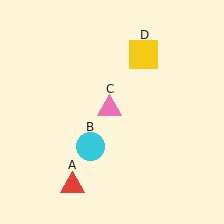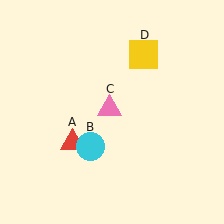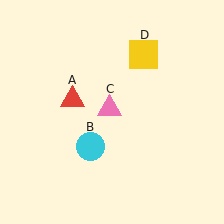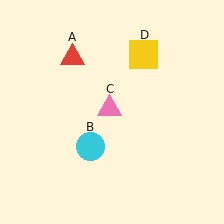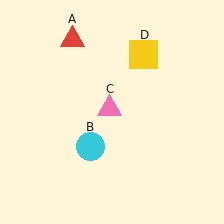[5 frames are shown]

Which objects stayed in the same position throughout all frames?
Cyan circle (object B) and pink triangle (object C) and yellow square (object D) remained stationary.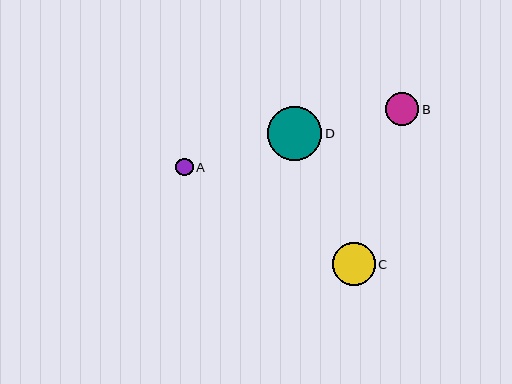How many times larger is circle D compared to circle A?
Circle D is approximately 3.2 times the size of circle A.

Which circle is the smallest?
Circle A is the smallest with a size of approximately 17 pixels.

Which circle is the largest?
Circle D is the largest with a size of approximately 55 pixels.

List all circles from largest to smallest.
From largest to smallest: D, C, B, A.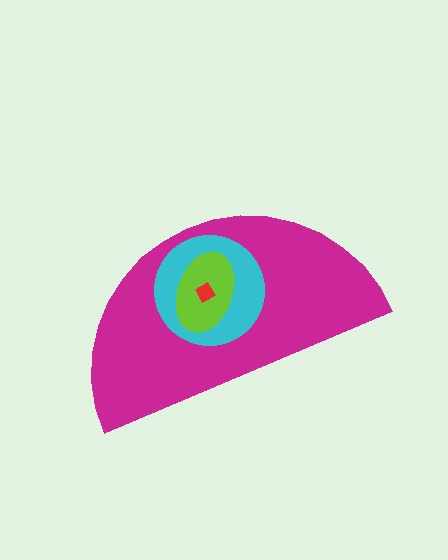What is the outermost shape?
The magenta semicircle.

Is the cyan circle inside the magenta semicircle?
Yes.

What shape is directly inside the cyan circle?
The lime ellipse.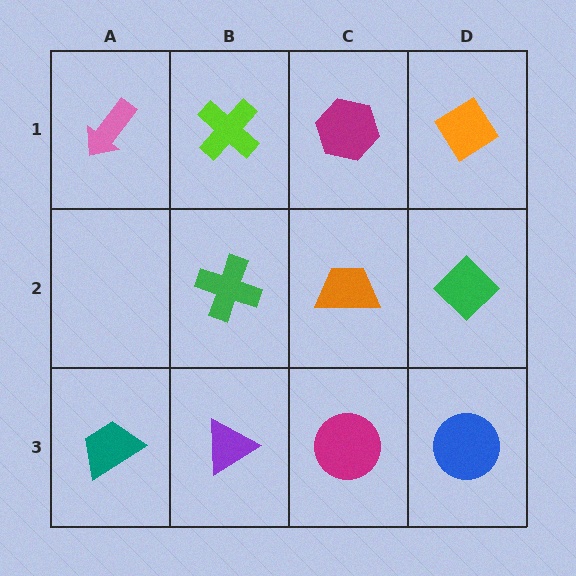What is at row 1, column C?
A magenta hexagon.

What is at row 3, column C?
A magenta circle.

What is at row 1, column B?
A lime cross.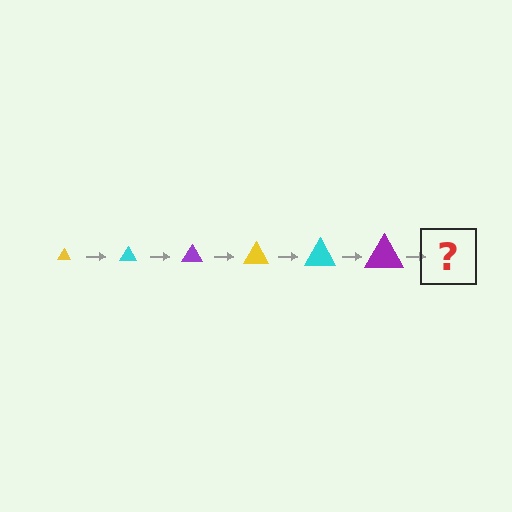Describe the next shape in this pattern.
It should be a yellow triangle, larger than the previous one.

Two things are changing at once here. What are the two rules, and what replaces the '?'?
The two rules are that the triangle grows larger each step and the color cycles through yellow, cyan, and purple. The '?' should be a yellow triangle, larger than the previous one.